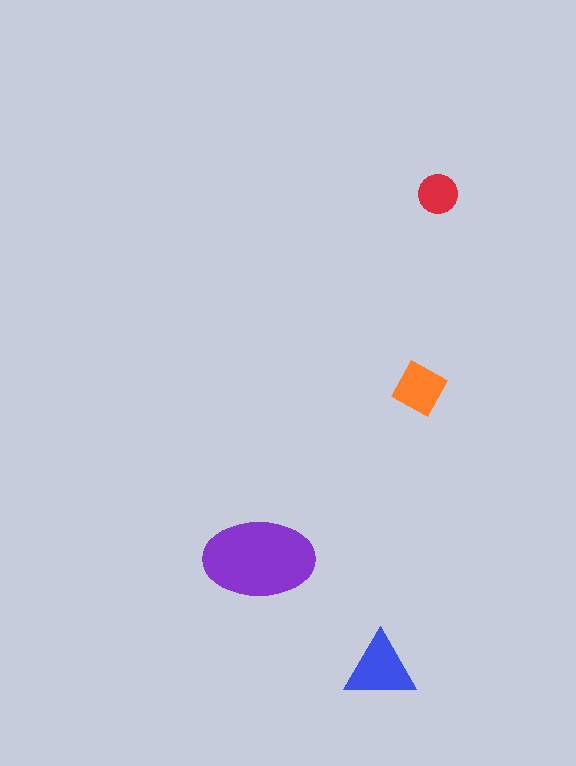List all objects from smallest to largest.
The red circle, the orange diamond, the blue triangle, the purple ellipse.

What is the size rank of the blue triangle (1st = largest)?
2nd.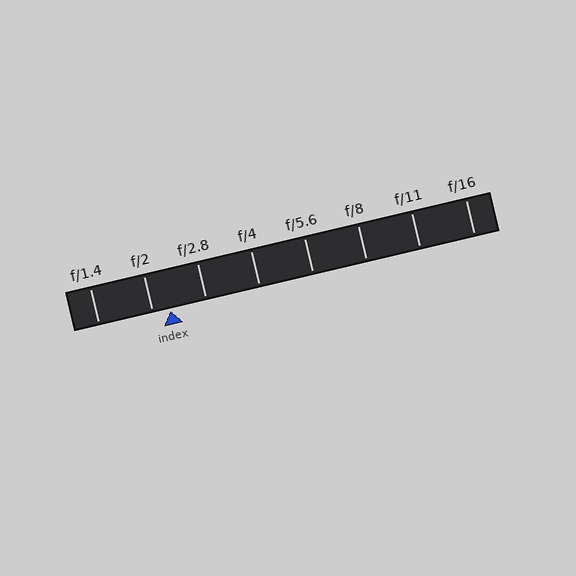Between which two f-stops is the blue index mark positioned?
The index mark is between f/2 and f/2.8.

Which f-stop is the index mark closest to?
The index mark is closest to f/2.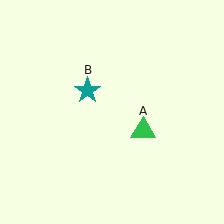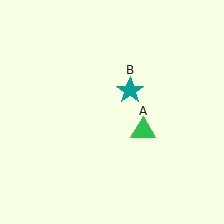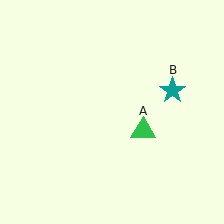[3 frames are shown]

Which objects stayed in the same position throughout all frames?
Green triangle (object A) remained stationary.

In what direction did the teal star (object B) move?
The teal star (object B) moved right.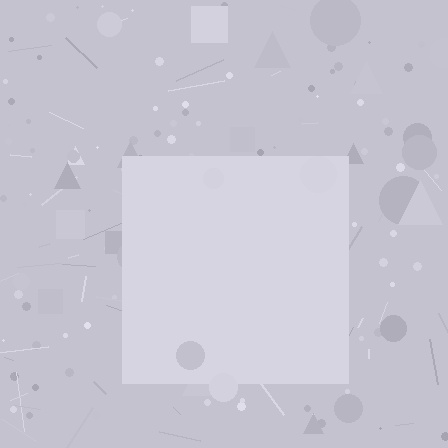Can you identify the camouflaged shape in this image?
The camouflaged shape is a square.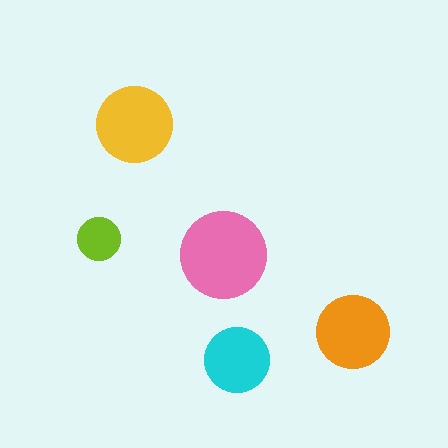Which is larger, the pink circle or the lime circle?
The pink one.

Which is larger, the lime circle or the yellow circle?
The yellow one.